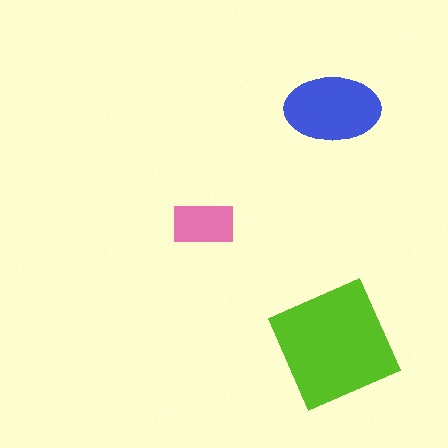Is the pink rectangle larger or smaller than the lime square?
Smaller.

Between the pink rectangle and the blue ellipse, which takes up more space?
The blue ellipse.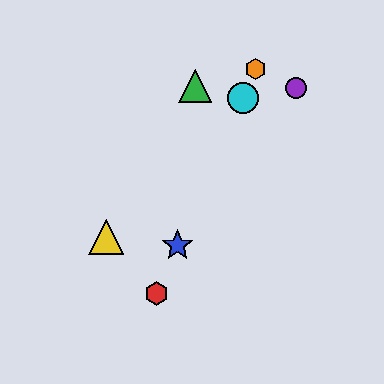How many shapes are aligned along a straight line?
4 shapes (the red hexagon, the blue star, the orange hexagon, the cyan circle) are aligned along a straight line.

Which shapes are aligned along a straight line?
The red hexagon, the blue star, the orange hexagon, the cyan circle are aligned along a straight line.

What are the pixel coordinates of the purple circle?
The purple circle is at (296, 88).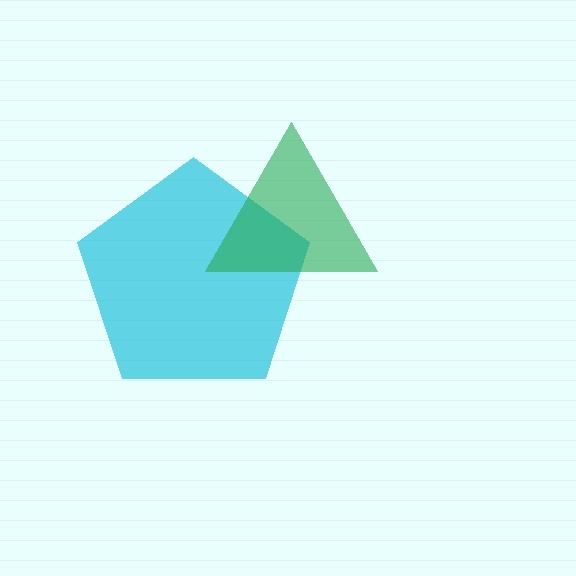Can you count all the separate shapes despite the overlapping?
Yes, there are 2 separate shapes.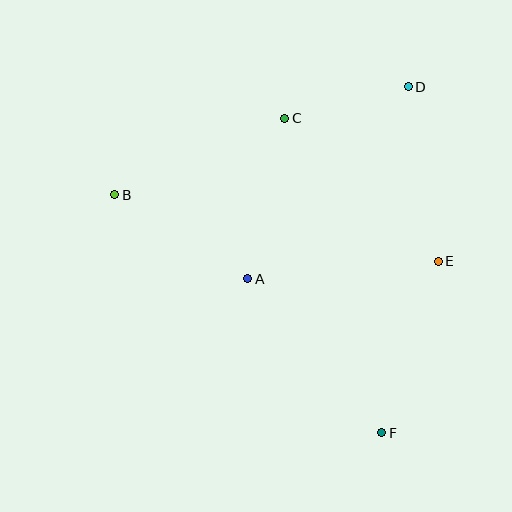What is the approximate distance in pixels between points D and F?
The distance between D and F is approximately 347 pixels.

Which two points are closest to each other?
Points C and D are closest to each other.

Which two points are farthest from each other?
Points B and F are farthest from each other.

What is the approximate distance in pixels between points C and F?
The distance between C and F is approximately 329 pixels.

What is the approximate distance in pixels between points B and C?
The distance between B and C is approximately 187 pixels.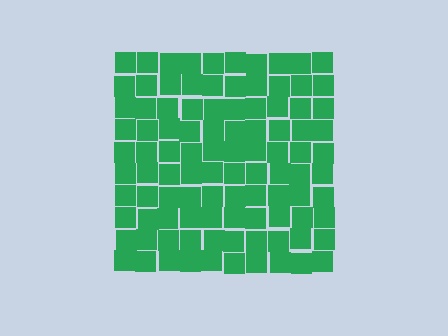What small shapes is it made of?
It is made of small squares.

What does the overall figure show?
The overall figure shows a square.